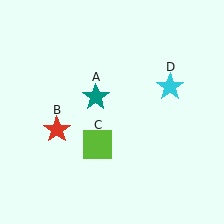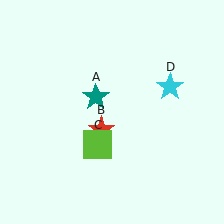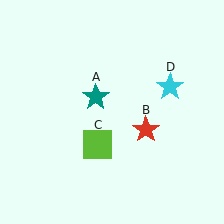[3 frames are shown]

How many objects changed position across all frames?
1 object changed position: red star (object B).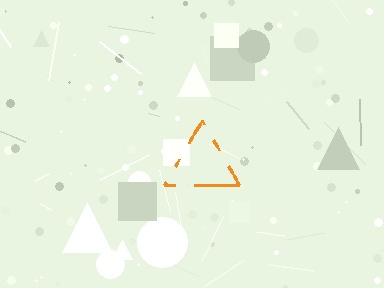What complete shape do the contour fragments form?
The contour fragments form a triangle.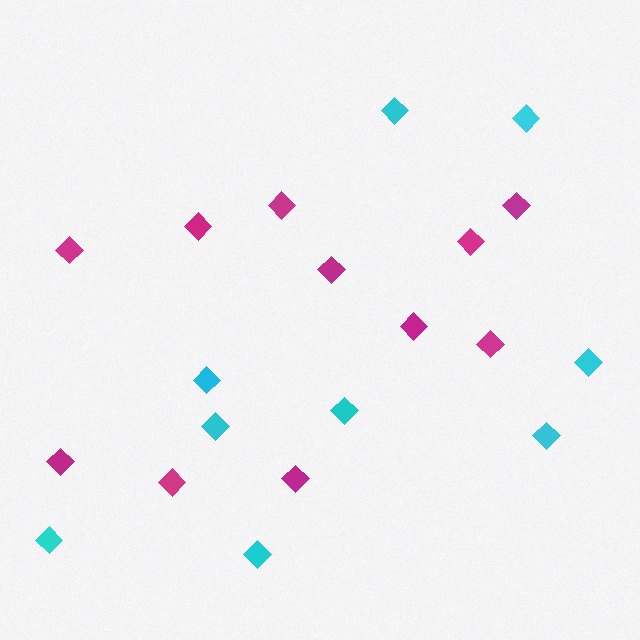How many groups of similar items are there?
There are 2 groups: one group of magenta diamonds (11) and one group of cyan diamonds (9).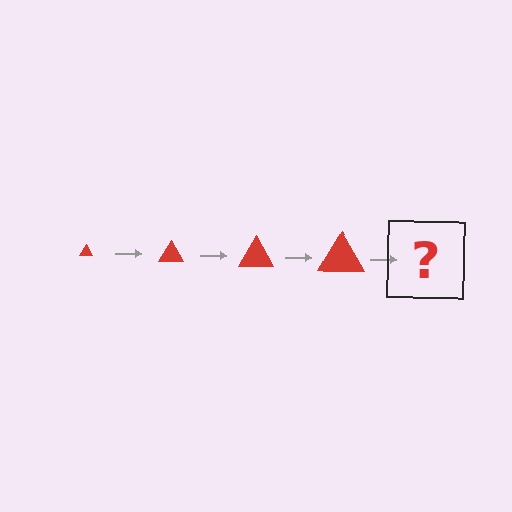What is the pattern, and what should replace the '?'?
The pattern is that the triangle gets progressively larger each step. The '?' should be a red triangle, larger than the previous one.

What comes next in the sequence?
The next element should be a red triangle, larger than the previous one.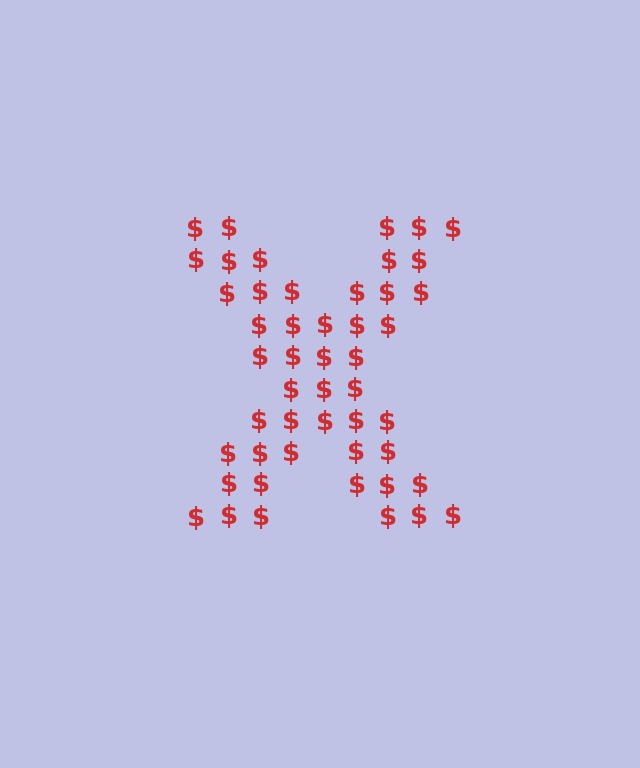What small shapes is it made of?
It is made of small dollar signs.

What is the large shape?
The large shape is the letter X.